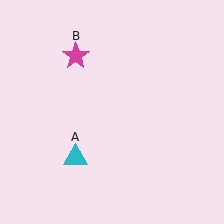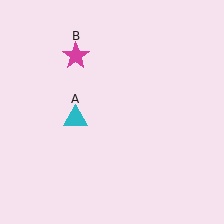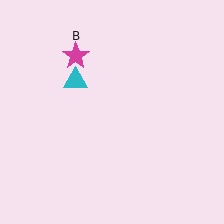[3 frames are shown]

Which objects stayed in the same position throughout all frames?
Magenta star (object B) remained stationary.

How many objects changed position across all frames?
1 object changed position: cyan triangle (object A).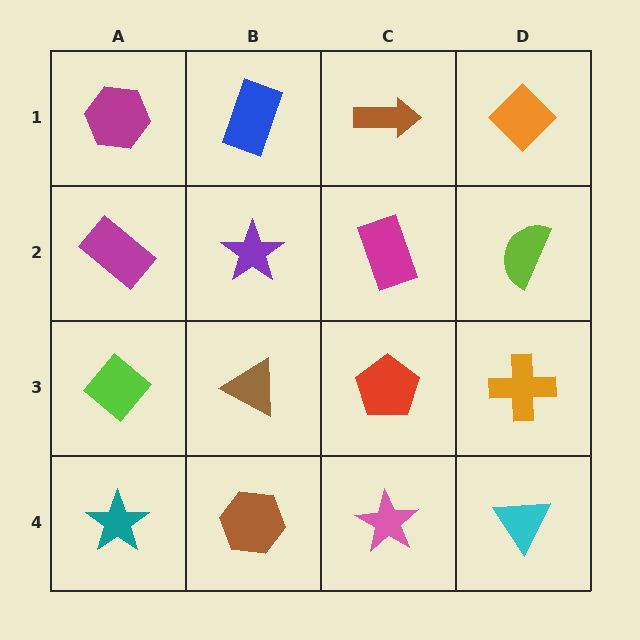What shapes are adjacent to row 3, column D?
A lime semicircle (row 2, column D), a cyan triangle (row 4, column D), a red pentagon (row 3, column C).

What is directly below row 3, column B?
A brown hexagon.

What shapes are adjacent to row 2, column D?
An orange diamond (row 1, column D), an orange cross (row 3, column D), a magenta rectangle (row 2, column C).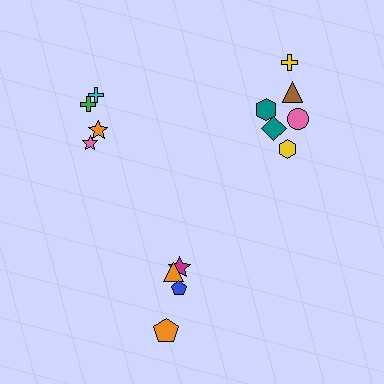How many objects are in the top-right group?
There are 6 objects.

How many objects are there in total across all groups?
There are 14 objects.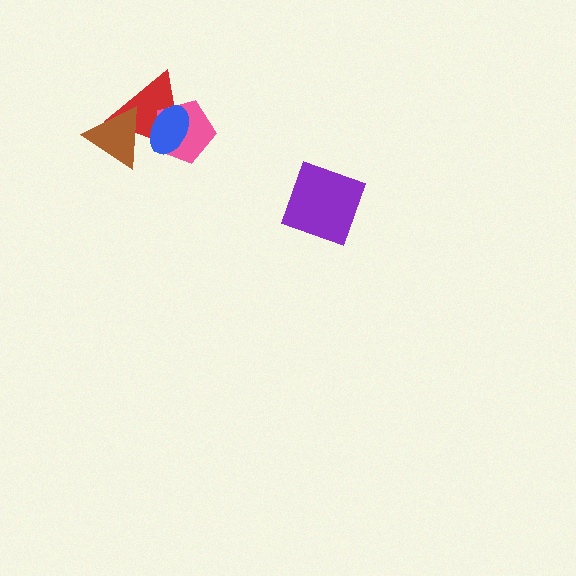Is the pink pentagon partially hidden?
Yes, it is partially covered by another shape.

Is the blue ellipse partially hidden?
No, no other shape covers it.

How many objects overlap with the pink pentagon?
2 objects overlap with the pink pentagon.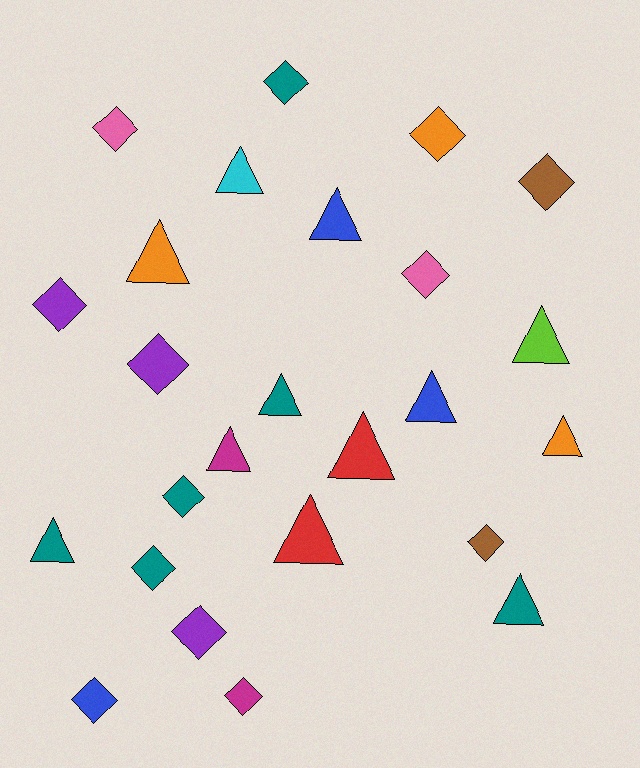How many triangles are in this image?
There are 12 triangles.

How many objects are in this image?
There are 25 objects.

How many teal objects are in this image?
There are 6 teal objects.